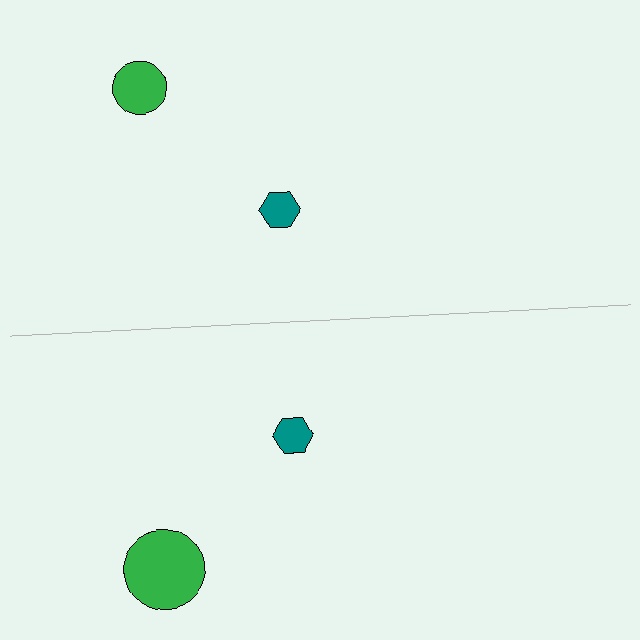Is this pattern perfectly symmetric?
No, the pattern is not perfectly symmetric. The green circle on the bottom side has a different size than its mirror counterpart.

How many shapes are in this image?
There are 4 shapes in this image.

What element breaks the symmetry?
The green circle on the bottom side has a different size than its mirror counterpart.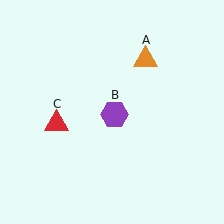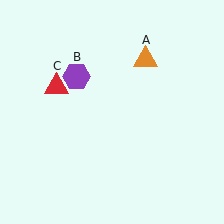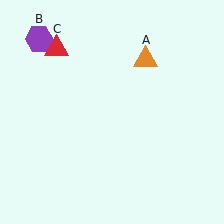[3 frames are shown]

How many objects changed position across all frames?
2 objects changed position: purple hexagon (object B), red triangle (object C).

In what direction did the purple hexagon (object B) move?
The purple hexagon (object B) moved up and to the left.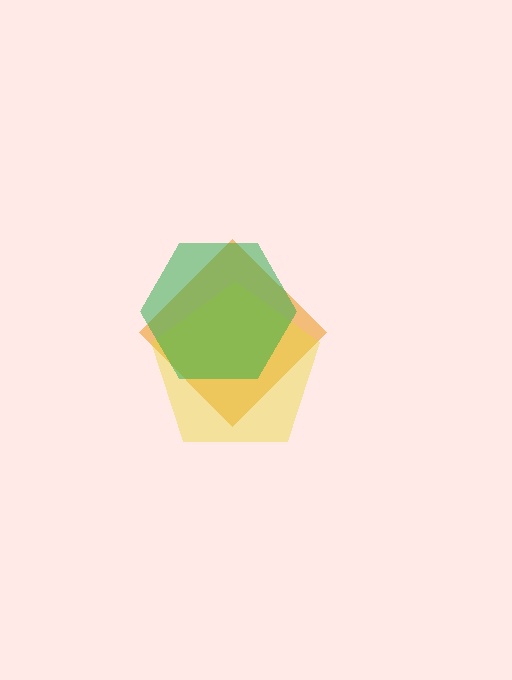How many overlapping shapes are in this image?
There are 3 overlapping shapes in the image.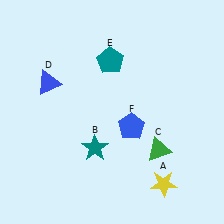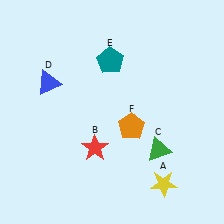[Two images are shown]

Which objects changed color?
B changed from teal to red. F changed from blue to orange.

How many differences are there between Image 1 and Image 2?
There are 2 differences between the two images.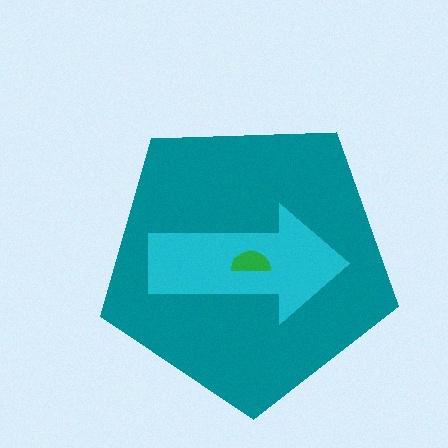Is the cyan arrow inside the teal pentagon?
Yes.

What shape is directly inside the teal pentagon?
The cyan arrow.